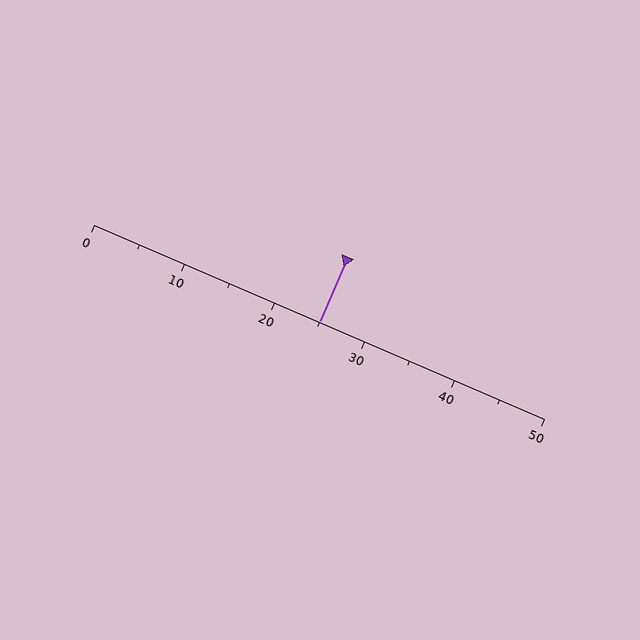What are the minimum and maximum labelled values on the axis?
The axis runs from 0 to 50.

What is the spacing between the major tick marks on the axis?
The major ticks are spaced 10 apart.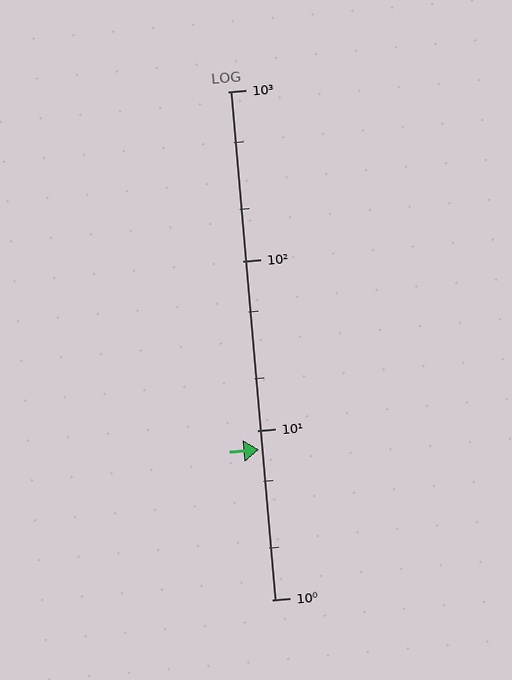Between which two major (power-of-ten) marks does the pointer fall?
The pointer is between 1 and 10.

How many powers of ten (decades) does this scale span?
The scale spans 3 decades, from 1 to 1000.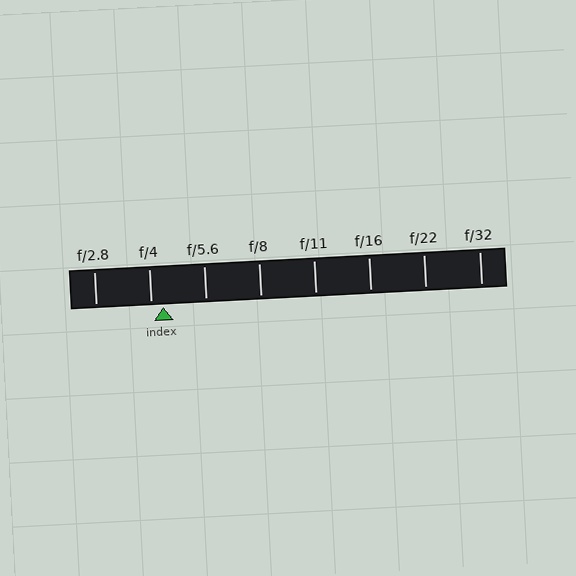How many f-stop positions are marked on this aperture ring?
There are 8 f-stop positions marked.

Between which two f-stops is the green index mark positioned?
The index mark is between f/4 and f/5.6.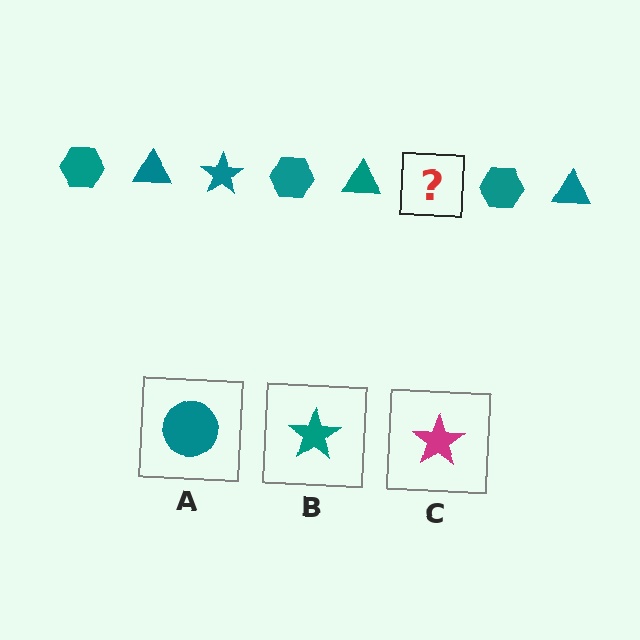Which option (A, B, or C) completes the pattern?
B.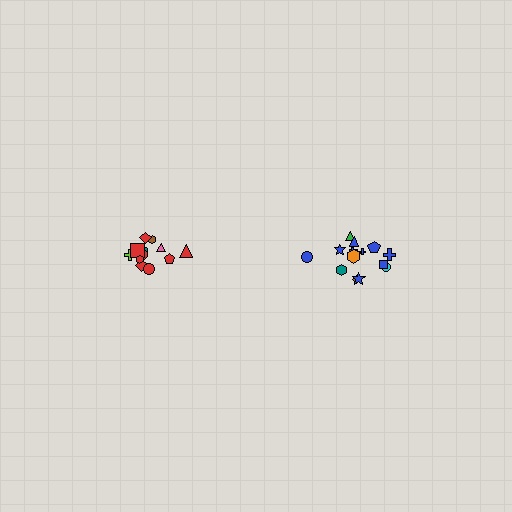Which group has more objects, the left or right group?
The right group.